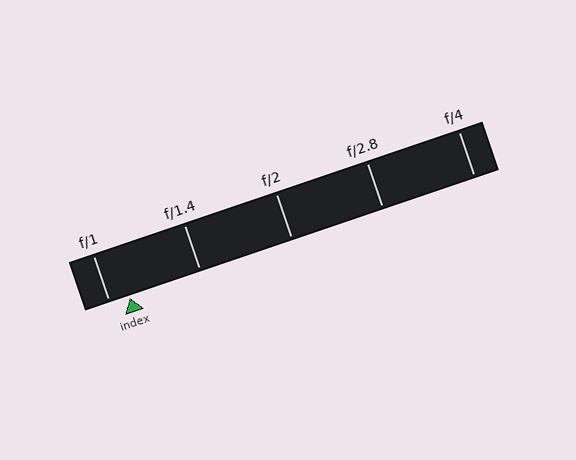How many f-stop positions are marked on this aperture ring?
There are 5 f-stop positions marked.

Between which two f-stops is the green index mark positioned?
The index mark is between f/1 and f/1.4.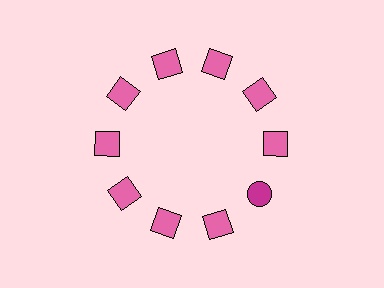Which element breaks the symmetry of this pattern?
The magenta circle at roughly the 4 o'clock position breaks the symmetry. All other shapes are pink squares.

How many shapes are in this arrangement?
There are 10 shapes arranged in a ring pattern.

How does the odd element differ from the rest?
It differs in both color (magenta instead of pink) and shape (circle instead of square).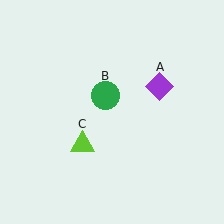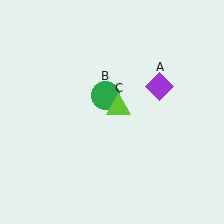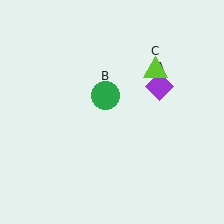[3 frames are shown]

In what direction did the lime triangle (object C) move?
The lime triangle (object C) moved up and to the right.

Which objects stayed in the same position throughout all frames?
Purple diamond (object A) and green circle (object B) remained stationary.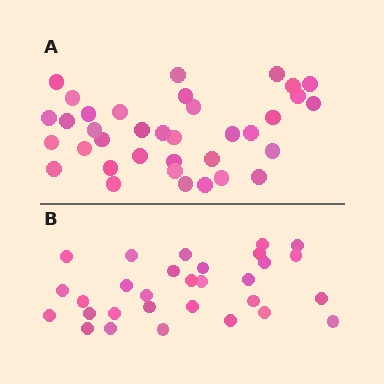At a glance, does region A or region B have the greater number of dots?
Region A (the top region) has more dots.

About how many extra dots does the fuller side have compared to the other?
Region A has about 6 more dots than region B.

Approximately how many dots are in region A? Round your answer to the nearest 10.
About 40 dots. (The exact count is 36, which rounds to 40.)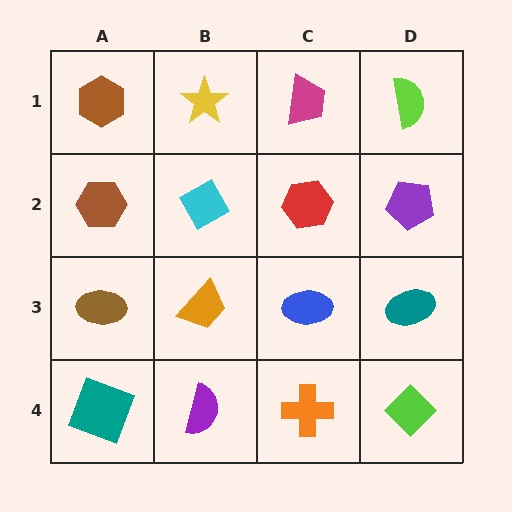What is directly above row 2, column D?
A lime semicircle.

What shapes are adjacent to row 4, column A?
A brown ellipse (row 3, column A), a purple semicircle (row 4, column B).